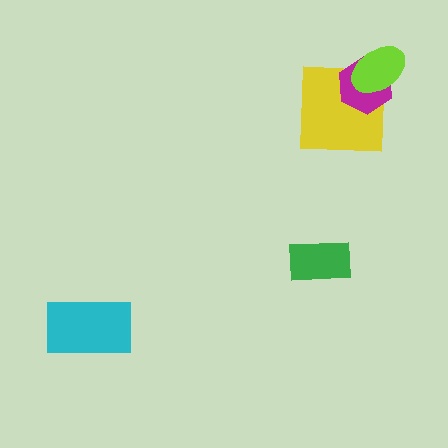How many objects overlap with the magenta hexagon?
2 objects overlap with the magenta hexagon.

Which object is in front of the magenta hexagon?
The lime ellipse is in front of the magenta hexagon.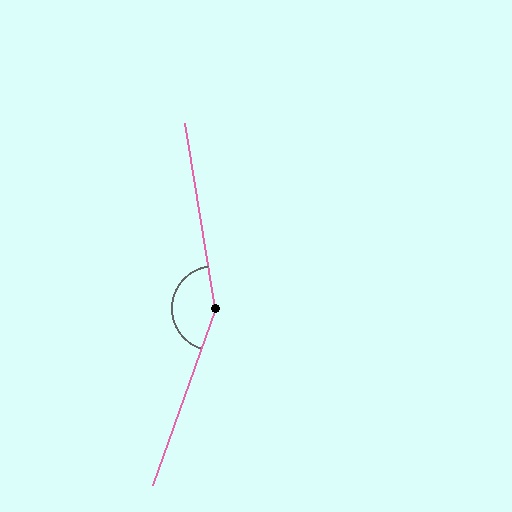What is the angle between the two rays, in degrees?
Approximately 151 degrees.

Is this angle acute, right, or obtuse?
It is obtuse.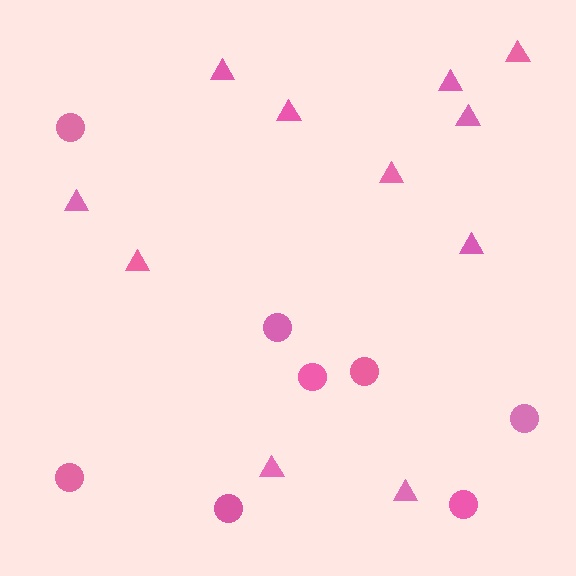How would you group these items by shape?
There are 2 groups: one group of circles (8) and one group of triangles (11).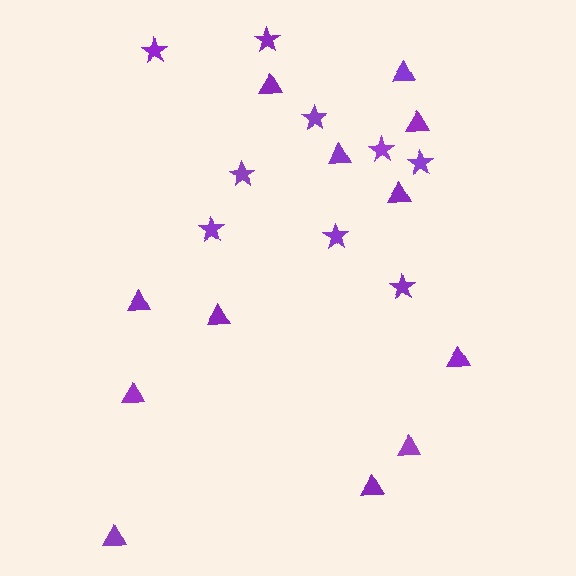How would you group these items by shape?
There are 2 groups: one group of triangles (12) and one group of stars (9).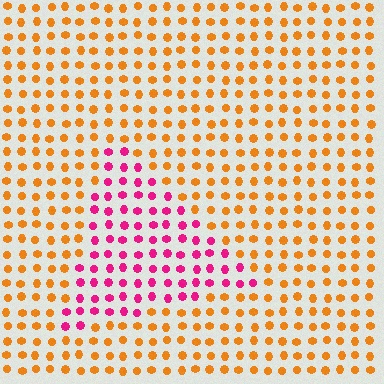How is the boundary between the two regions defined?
The boundary is defined purely by a slight shift in hue (about 63 degrees). Spacing, size, and orientation are identical on both sides.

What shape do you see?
I see a triangle.